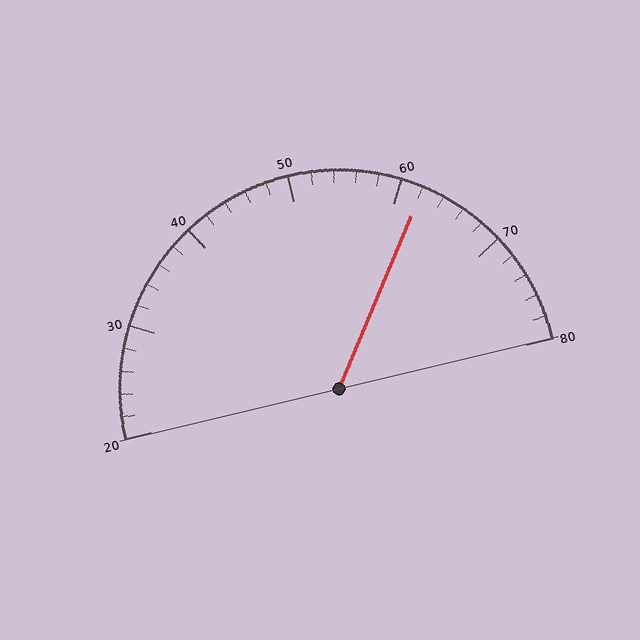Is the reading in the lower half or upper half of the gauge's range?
The reading is in the upper half of the range (20 to 80).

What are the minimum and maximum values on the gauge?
The gauge ranges from 20 to 80.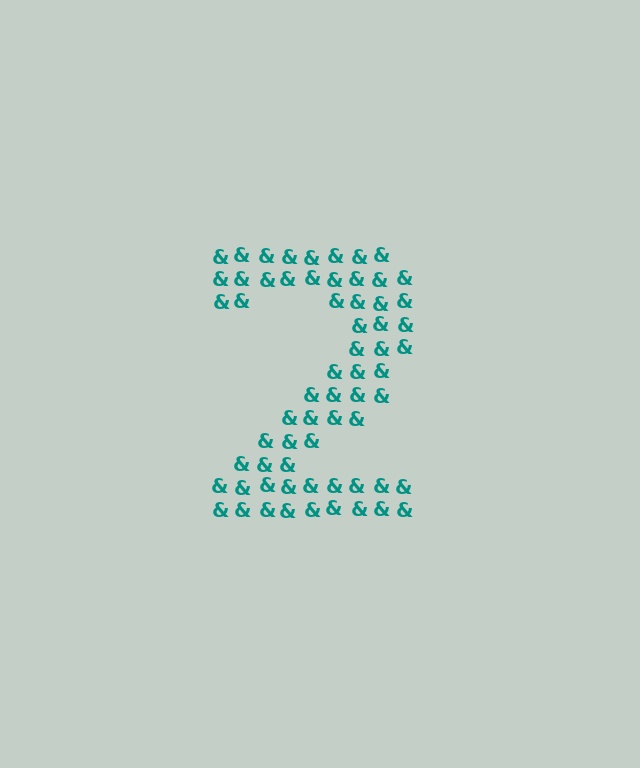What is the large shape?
The large shape is the digit 2.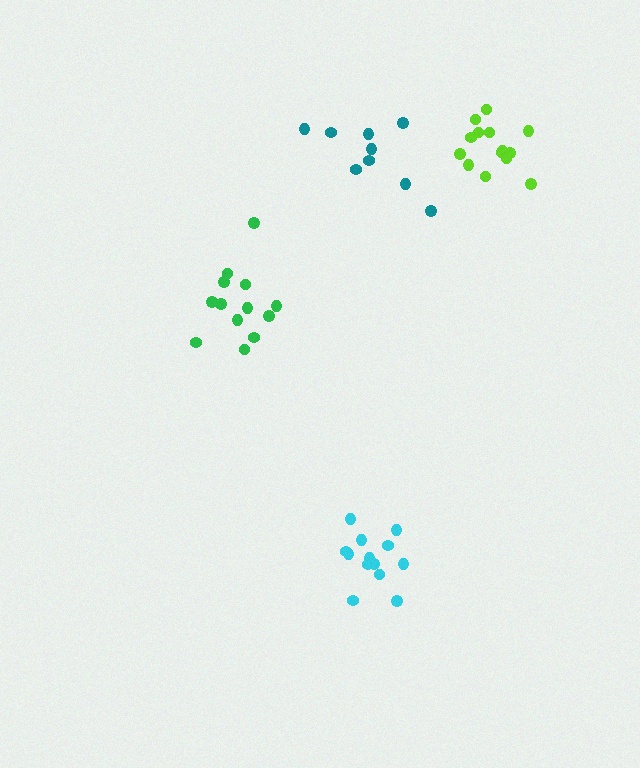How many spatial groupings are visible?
There are 4 spatial groupings.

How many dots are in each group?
Group 1: 13 dots, Group 2: 13 dots, Group 3: 14 dots, Group 4: 9 dots (49 total).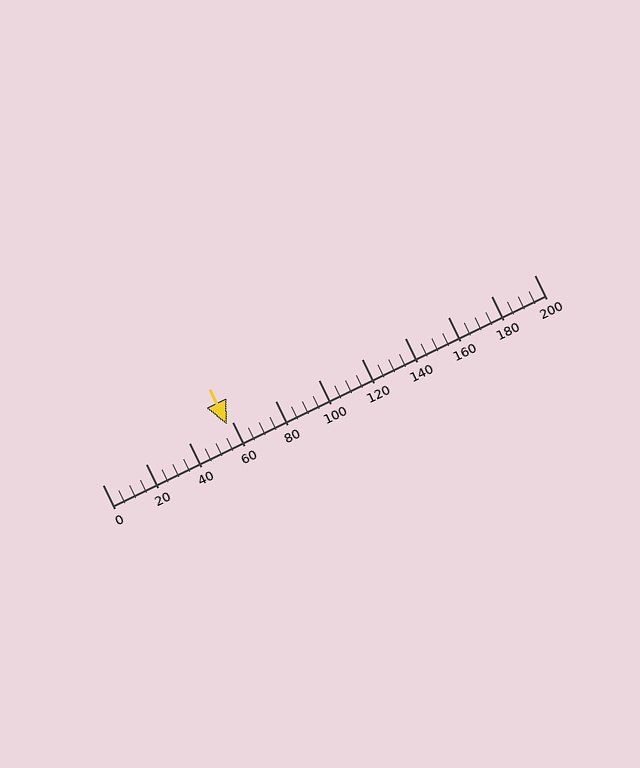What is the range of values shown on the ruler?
The ruler shows values from 0 to 200.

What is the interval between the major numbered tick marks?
The major tick marks are spaced 20 units apart.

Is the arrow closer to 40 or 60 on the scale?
The arrow is closer to 60.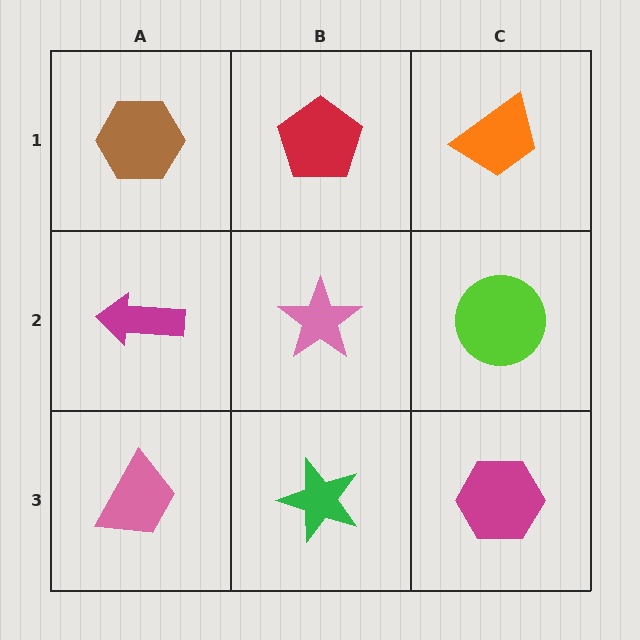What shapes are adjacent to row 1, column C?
A lime circle (row 2, column C), a red pentagon (row 1, column B).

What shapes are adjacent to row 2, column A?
A brown hexagon (row 1, column A), a pink trapezoid (row 3, column A), a pink star (row 2, column B).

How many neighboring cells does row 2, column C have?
3.